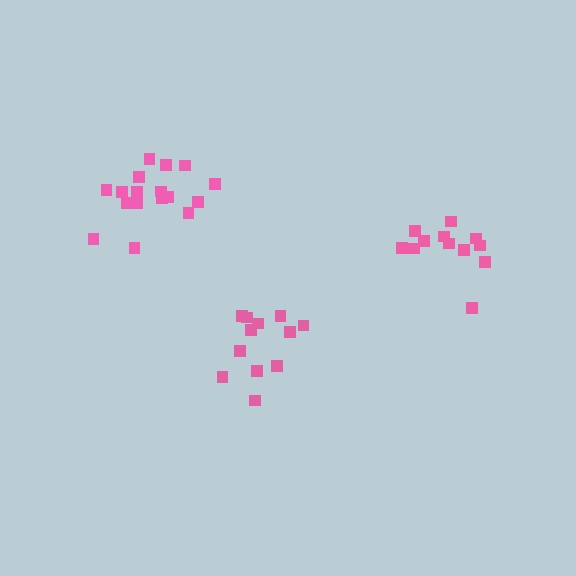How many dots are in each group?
Group 1: 12 dots, Group 2: 12 dots, Group 3: 17 dots (41 total).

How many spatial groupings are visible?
There are 3 spatial groupings.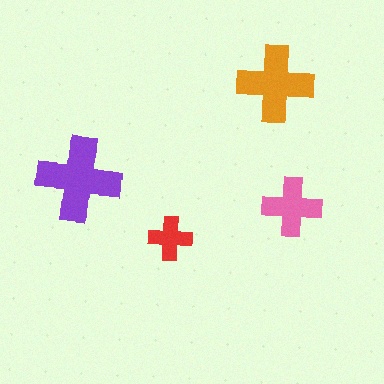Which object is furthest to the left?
The purple cross is leftmost.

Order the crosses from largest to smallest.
the purple one, the orange one, the pink one, the red one.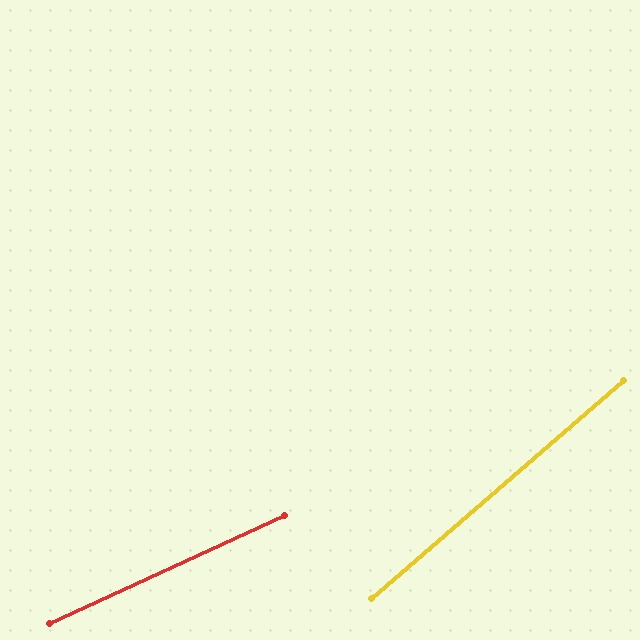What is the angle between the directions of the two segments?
Approximately 16 degrees.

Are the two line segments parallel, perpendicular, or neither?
Neither parallel nor perpendicular — they differ by about 16°.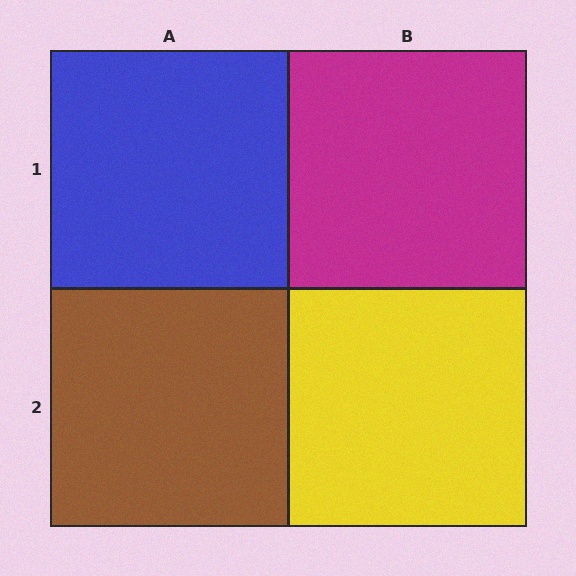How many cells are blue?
1 cell is blue.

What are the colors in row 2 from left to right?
Brown, yellow.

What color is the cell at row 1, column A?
Blue.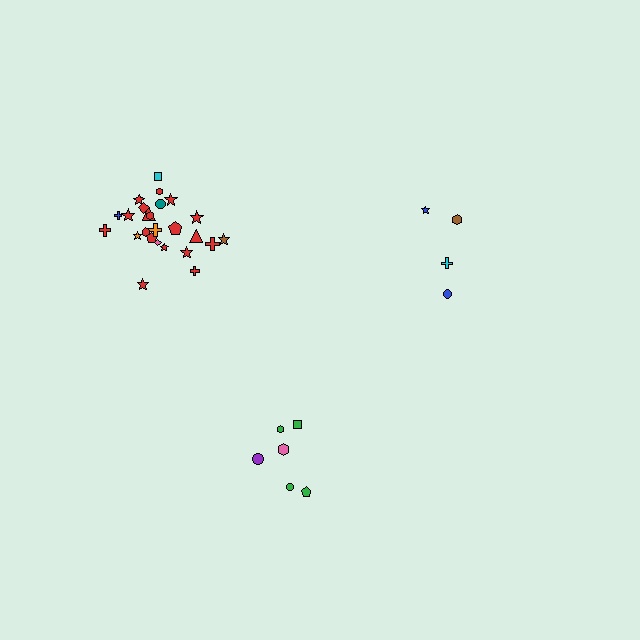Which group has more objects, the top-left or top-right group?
The top-left group.